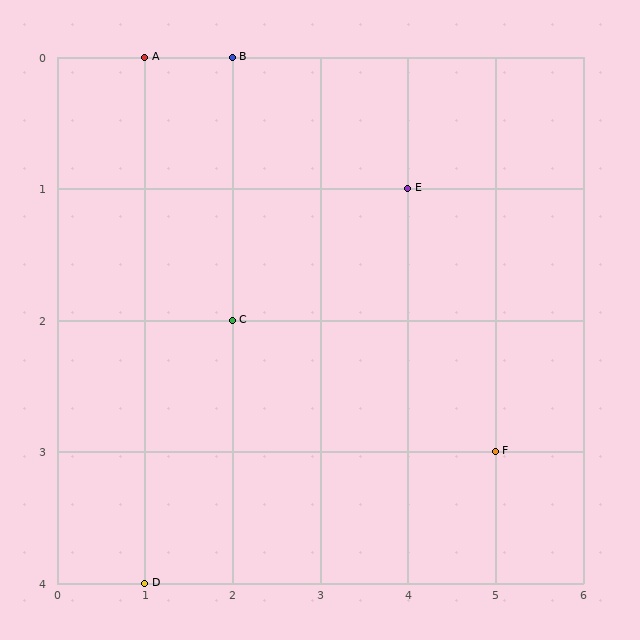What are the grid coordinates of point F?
Point F is at grid coordinates (5, 3).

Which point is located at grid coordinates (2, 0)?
Point B is at (2, 0).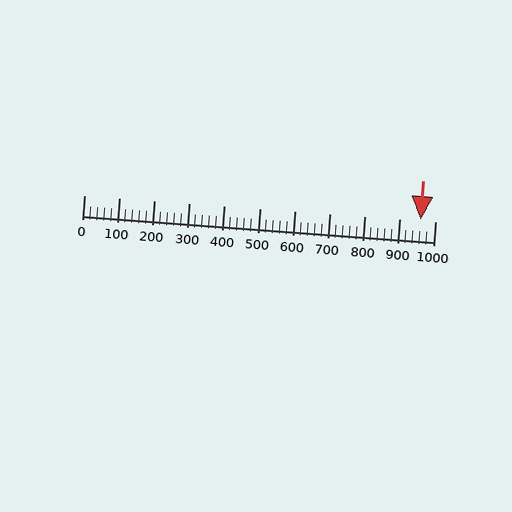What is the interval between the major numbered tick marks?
The major tick marks are spaced 100 units apart.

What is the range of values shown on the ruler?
The ruler shows values from 0 to 1000.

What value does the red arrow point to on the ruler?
The red arrow points to approximately 960.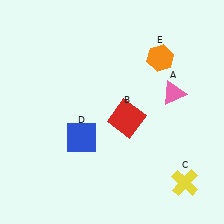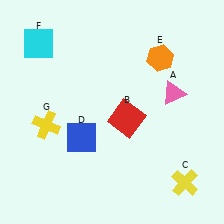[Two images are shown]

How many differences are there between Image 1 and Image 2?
There are 2 differences between the two images.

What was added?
A cyan square (F), a yellow cross (G) were added in Image 2.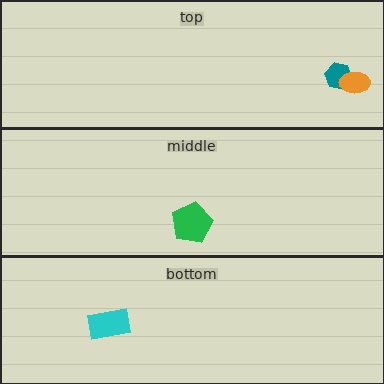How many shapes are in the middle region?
1.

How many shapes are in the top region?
2.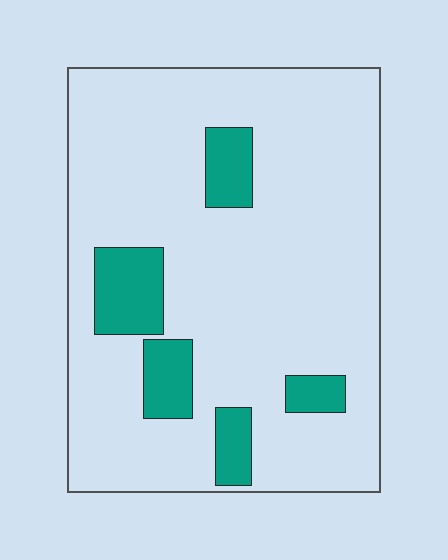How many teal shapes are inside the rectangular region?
5.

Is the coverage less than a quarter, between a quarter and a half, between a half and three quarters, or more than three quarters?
Less than a quarter.